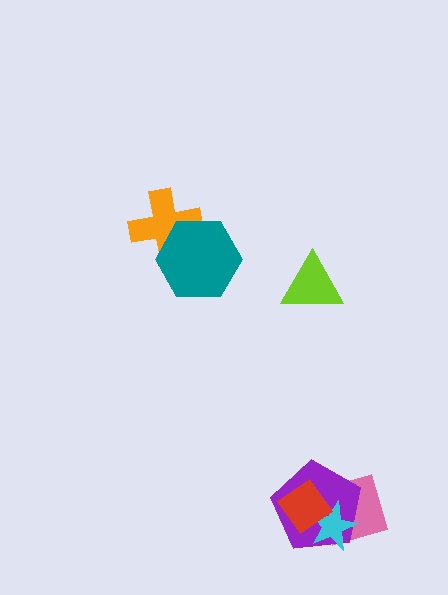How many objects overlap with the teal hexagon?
1 object overlaps with the teal hexagon.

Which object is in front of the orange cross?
The teal hexagon is in front of the orange cross.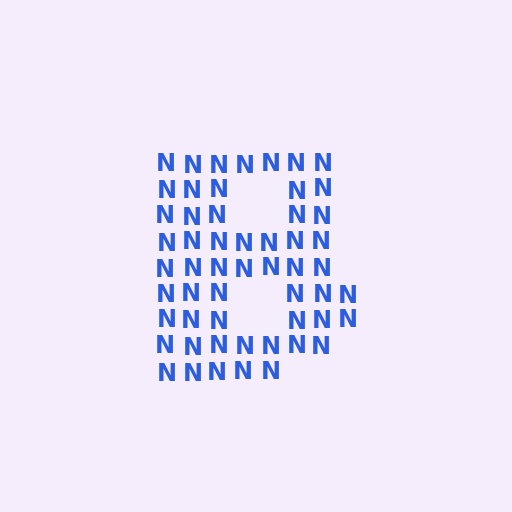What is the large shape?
The large shape is the letter B.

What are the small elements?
The small elements are letter N's.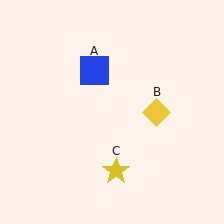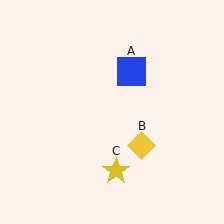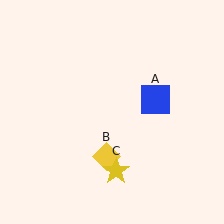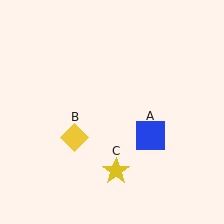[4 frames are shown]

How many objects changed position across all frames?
2 objects changed position: blue square (object A), yellow diamond (object B).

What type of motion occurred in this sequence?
The blue square (object A), yellow diamond (object B) rotated clockwise around the center of the scene.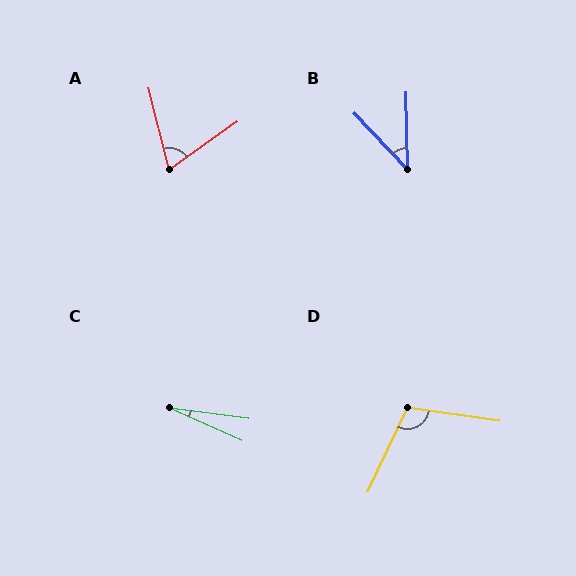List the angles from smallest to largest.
C (17°), B (42°), A (68°), D (107°).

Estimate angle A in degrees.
Approximately 68 degrees.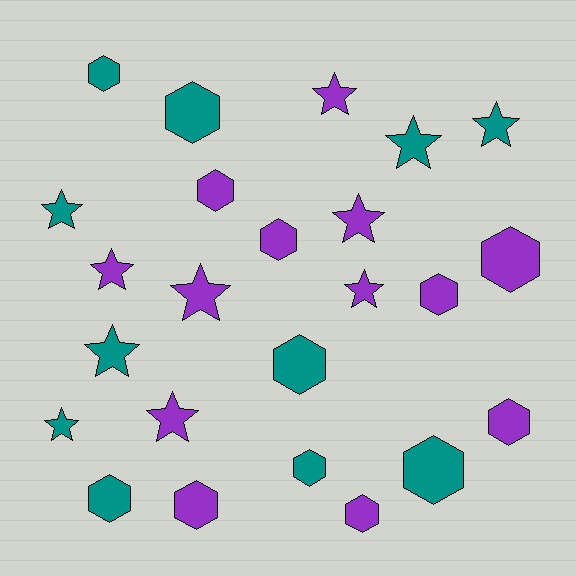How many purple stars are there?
There are 6 purple stars.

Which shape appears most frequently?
Hexagon, with 13 objects.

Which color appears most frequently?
Purple, with 13 objects.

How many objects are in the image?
There are 24 objects.